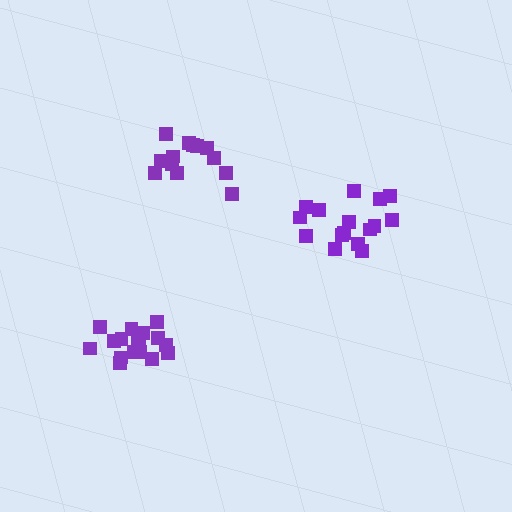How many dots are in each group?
Group 1: 17 dots, Group 2: 16 dots, Group 3: 13 dots (46 total).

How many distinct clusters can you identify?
There are 3 distinct clusters.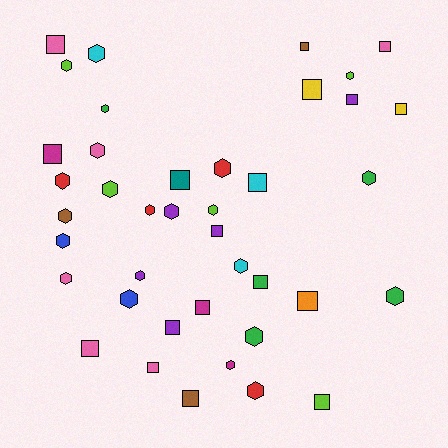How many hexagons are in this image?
There are 22 hexagons.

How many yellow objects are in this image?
There are 2 yellow objects.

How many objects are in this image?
There are 40 objects.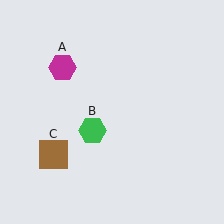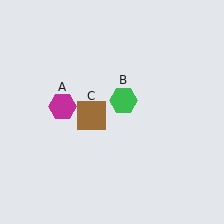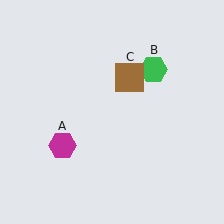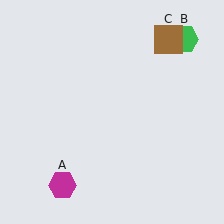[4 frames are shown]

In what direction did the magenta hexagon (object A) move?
The magenta hexagon (object A) moved down.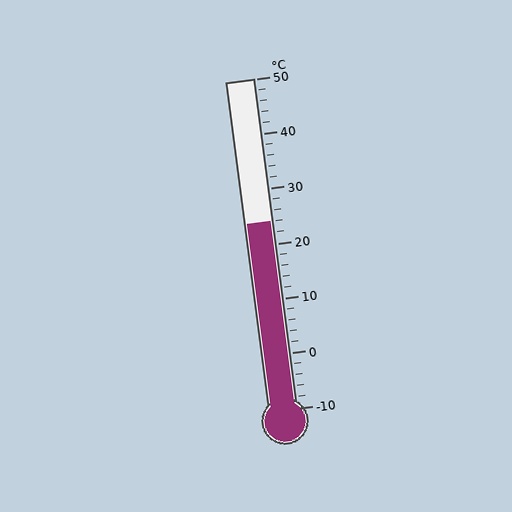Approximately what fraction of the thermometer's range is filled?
The thermometer is filled to approximately 55% of its range.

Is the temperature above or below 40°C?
The temperature is below 40°C.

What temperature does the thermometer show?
The thermometer shows approximately 24°C.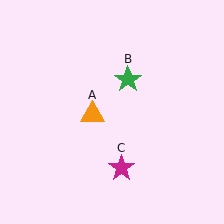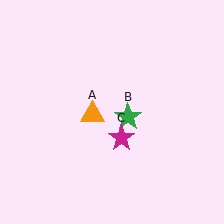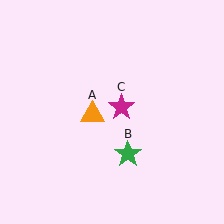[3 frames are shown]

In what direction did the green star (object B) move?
The green star (object B) moved down.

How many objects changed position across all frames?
2 objects changed position: green star (object B), magenta star (object C).